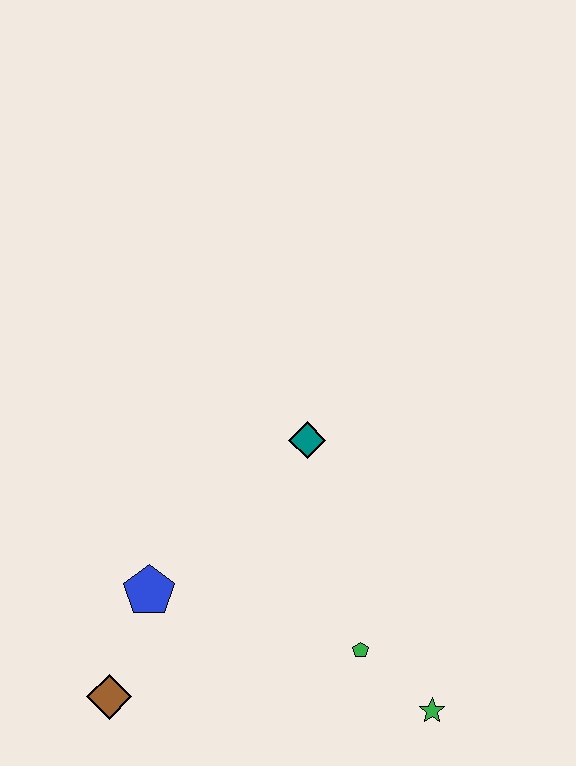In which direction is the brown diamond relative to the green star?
The brown diamond is to the left of the green star.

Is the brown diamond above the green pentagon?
No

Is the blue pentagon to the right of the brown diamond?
Yes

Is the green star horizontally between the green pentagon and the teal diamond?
No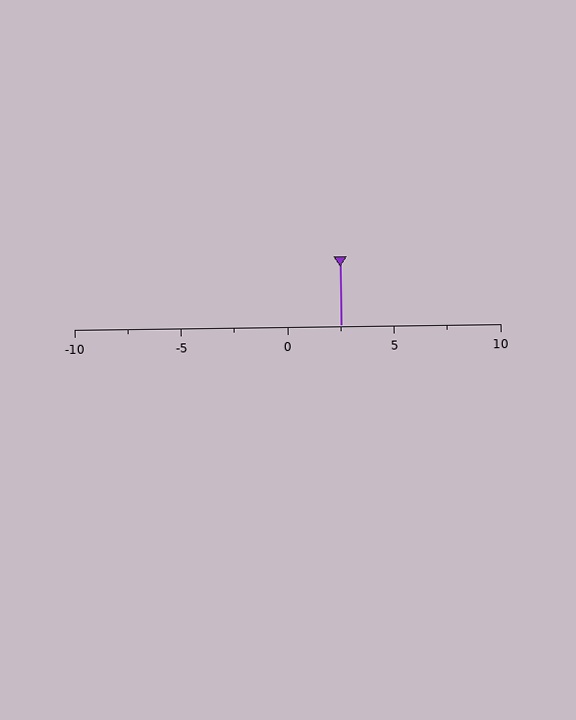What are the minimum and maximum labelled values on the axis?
The axis runs from -10 to 10.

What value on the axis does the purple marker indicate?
The marker indicates approximately 2.5.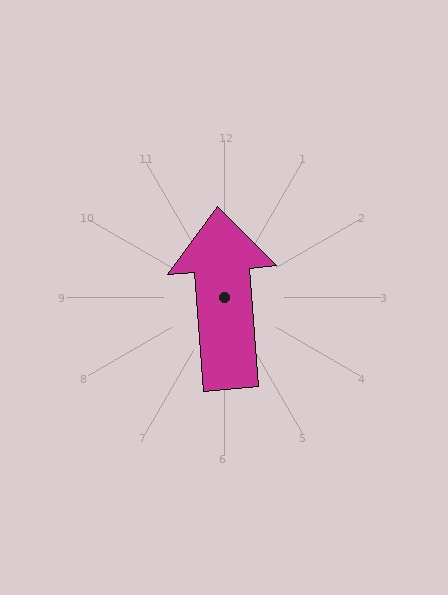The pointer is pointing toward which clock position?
Roughly 12 o'clock.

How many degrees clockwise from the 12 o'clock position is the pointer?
Approximately 356 degrees.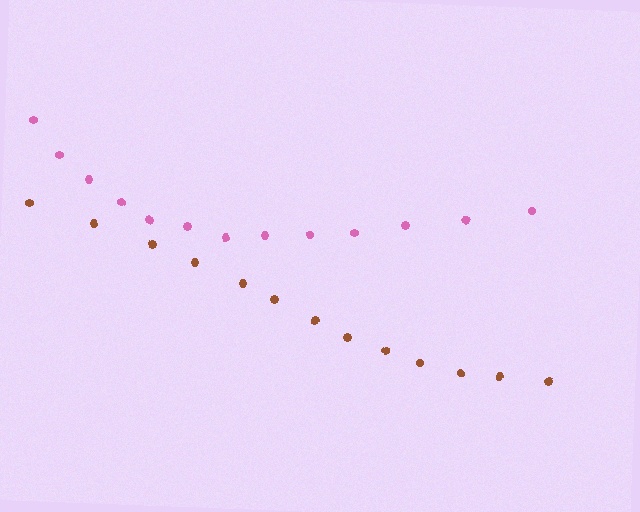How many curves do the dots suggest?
There are 2 distinct paths.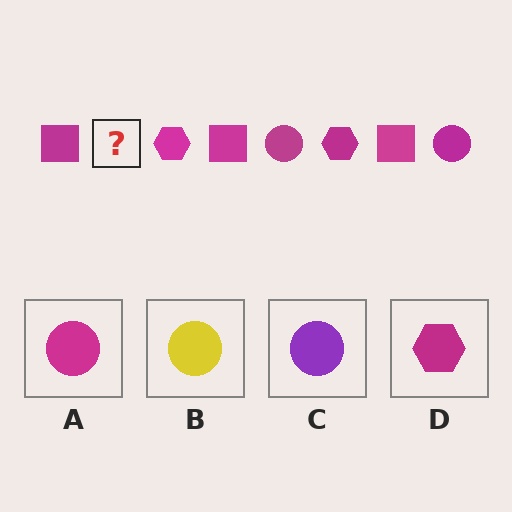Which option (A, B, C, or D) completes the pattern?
A.